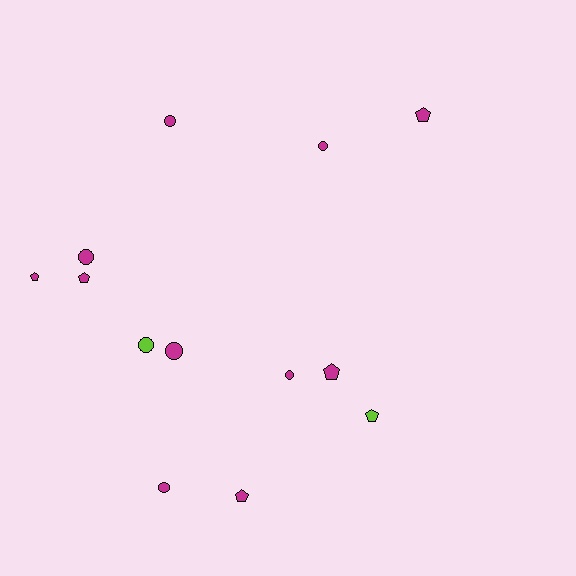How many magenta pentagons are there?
There are 5 magenta pentagons.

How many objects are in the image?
There are 13 objects.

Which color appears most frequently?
Magenta, with 11 objects.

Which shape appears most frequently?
Circle, with 7 objects.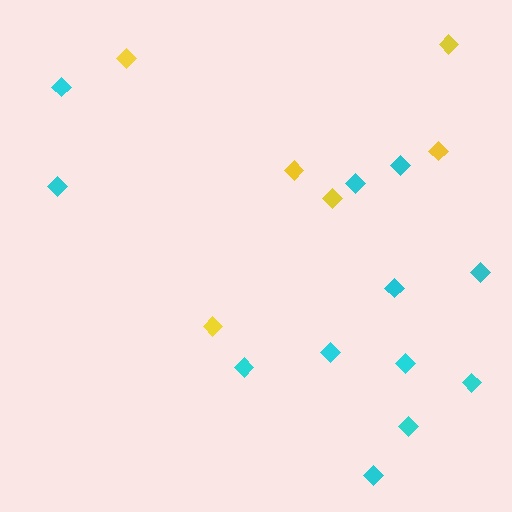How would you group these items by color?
There are 2 groups: one group of yellow diamonds (6) and one group of cyan diamonds (12).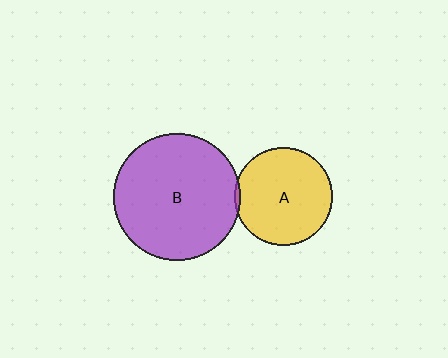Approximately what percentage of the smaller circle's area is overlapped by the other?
Approximately 5%.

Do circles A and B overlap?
Yes.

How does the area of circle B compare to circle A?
Approximately 1.7 times.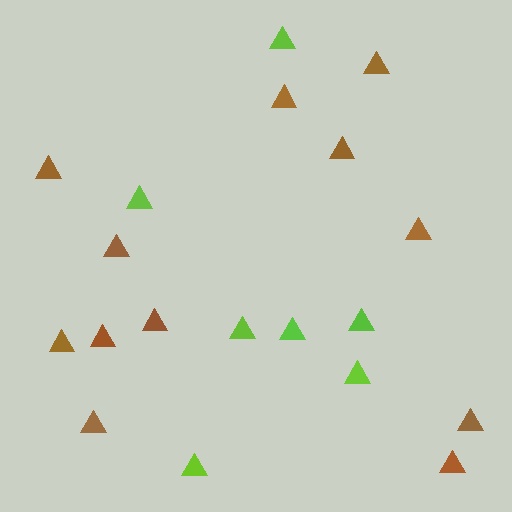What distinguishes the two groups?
There are 2 groups: one group of brown triangles (12) and one group of lime triangles (7).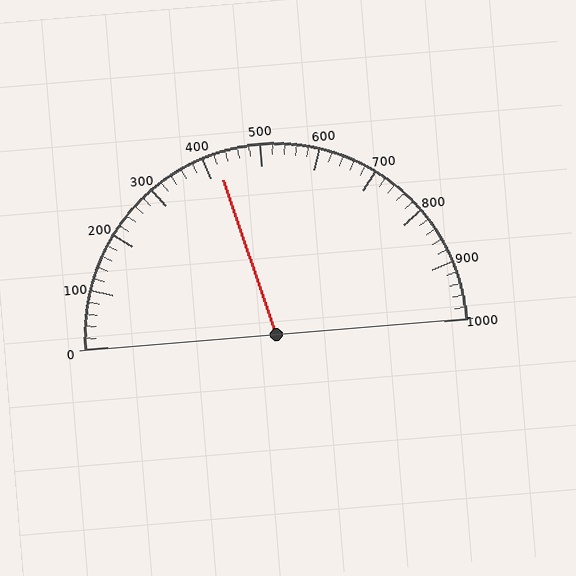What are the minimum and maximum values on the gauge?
The gauge ranges from 0 to 1000.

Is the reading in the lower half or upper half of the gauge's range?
The reading is in the lower half of the range (0 to 1000).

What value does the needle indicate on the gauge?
The needle indicates approximately 420.